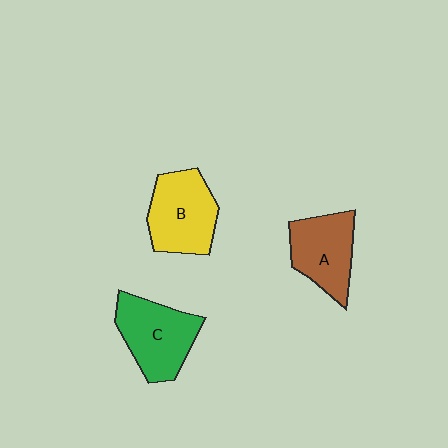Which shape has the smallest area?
Shape A (brown).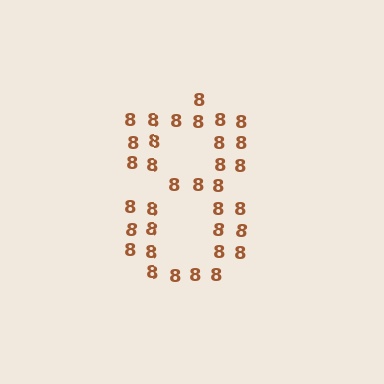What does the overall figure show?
The overall figure shows the digit 8.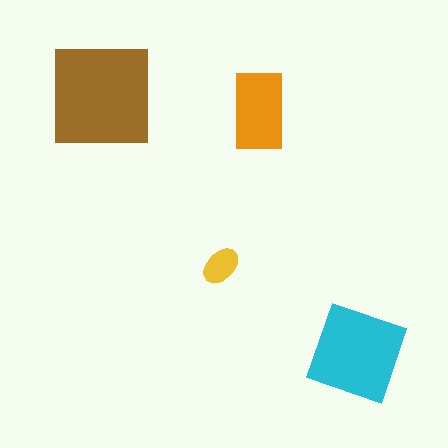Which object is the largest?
The brown square.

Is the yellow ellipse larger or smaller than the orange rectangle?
Smaller.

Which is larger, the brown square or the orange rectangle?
The brown square.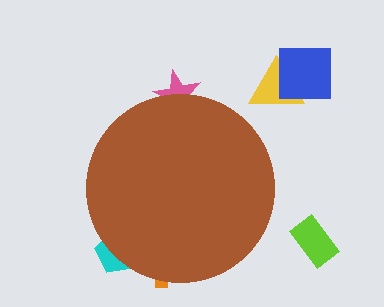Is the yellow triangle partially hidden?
No, the yellow triangle is fully visible.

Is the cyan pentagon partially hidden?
Yes, the cyan pentagon is partially hidden behind the brown circle.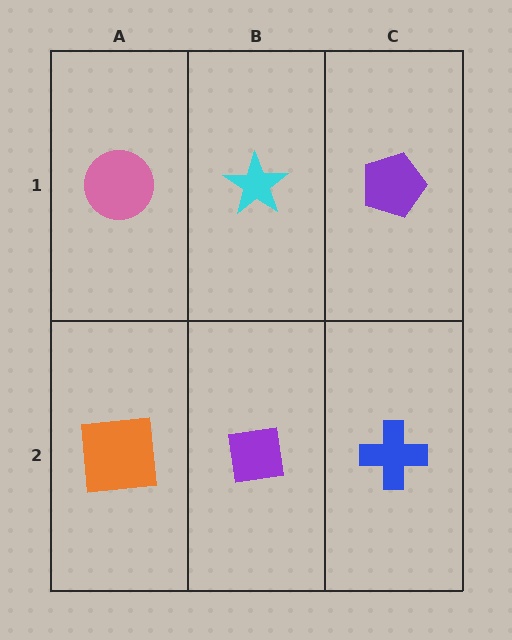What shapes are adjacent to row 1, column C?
A blue cross (row 2, column C), a cyan star (row 1, column B).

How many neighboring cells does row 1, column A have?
2.